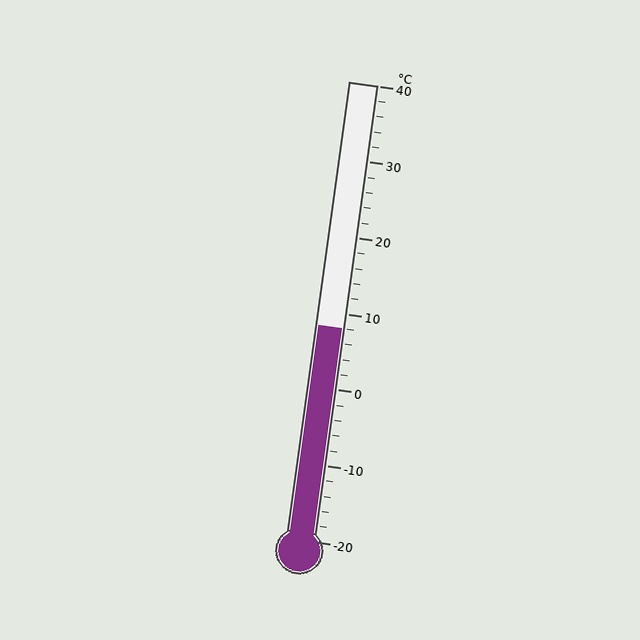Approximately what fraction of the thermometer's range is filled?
The thermometer is filled to approximately 45% of its range.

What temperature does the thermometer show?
The thermometer shows approximately 8°C.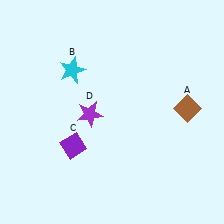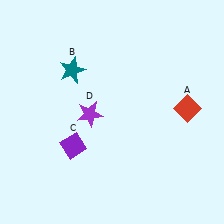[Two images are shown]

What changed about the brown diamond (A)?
In Image 1, A is brown. In Image 2, it changed to red.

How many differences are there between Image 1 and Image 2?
There are 2 differences between the two images.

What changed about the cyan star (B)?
In Image 1, B is cyan. In Image 2, it changed to teal.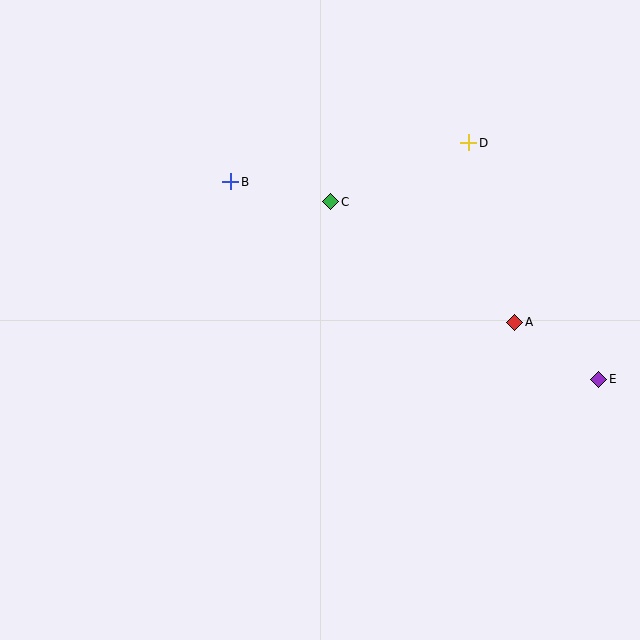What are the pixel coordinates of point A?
Point A is at (515, 322).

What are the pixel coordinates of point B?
Point B is at (231, 182).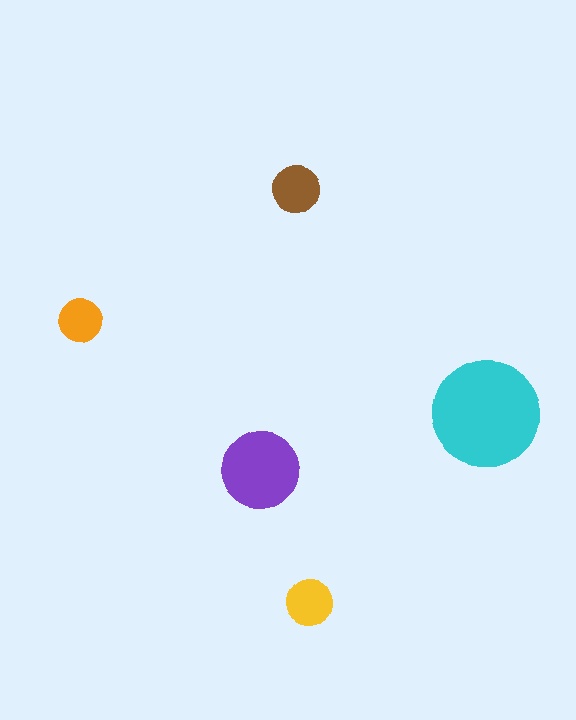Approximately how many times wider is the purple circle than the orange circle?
About 2 times wider.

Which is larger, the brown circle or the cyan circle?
The cyan one.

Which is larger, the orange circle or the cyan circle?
The cyan one.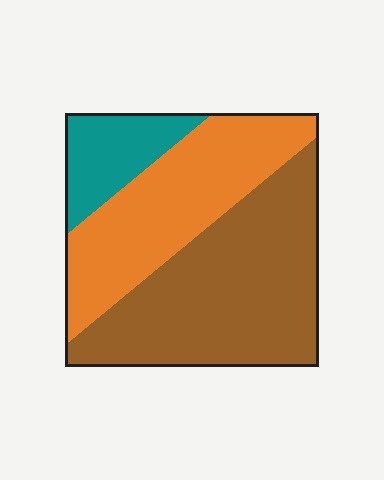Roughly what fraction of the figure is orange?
Orange covers around 35% of the figure.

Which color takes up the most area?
Brown, at roughly 50%.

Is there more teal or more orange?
Orange.